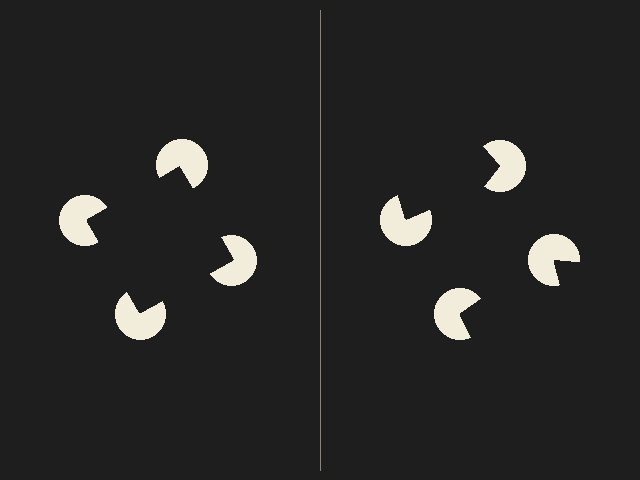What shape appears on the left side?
An illusory square.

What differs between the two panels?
The pac-man discs are positioned identically on both sides; only the wedge orientations differ. On the left they align to a square; on the right they are misaligned.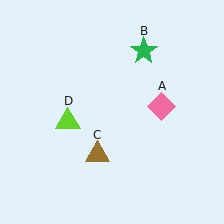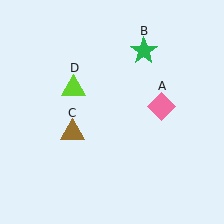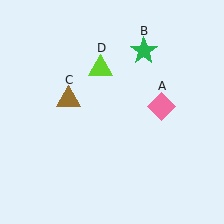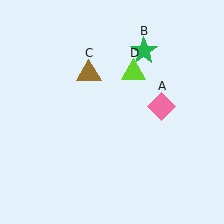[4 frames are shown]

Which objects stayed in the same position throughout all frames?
Pink diamond (object A) and green star (object B) remained stationary.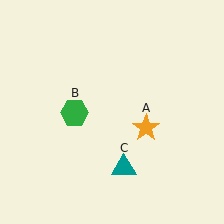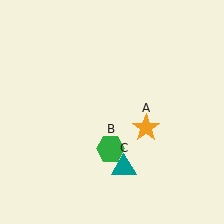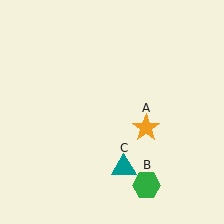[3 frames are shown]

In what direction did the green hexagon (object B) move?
The green hexagon (object B) moved down and to the right.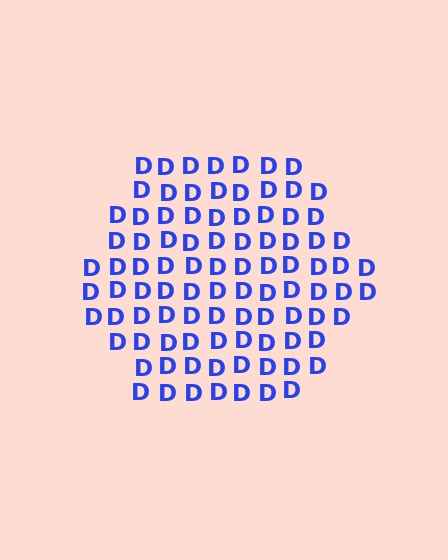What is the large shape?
The large shape is a hexagon.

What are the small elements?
The small elements are letter D's.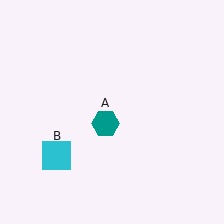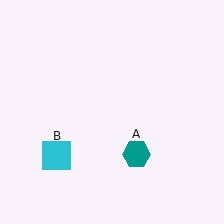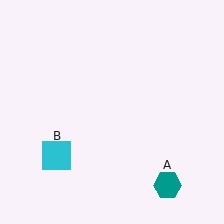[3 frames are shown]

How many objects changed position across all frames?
1 object changed position: teal hexagon (object A).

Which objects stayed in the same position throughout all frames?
Cyan square (object B) remained stationary.